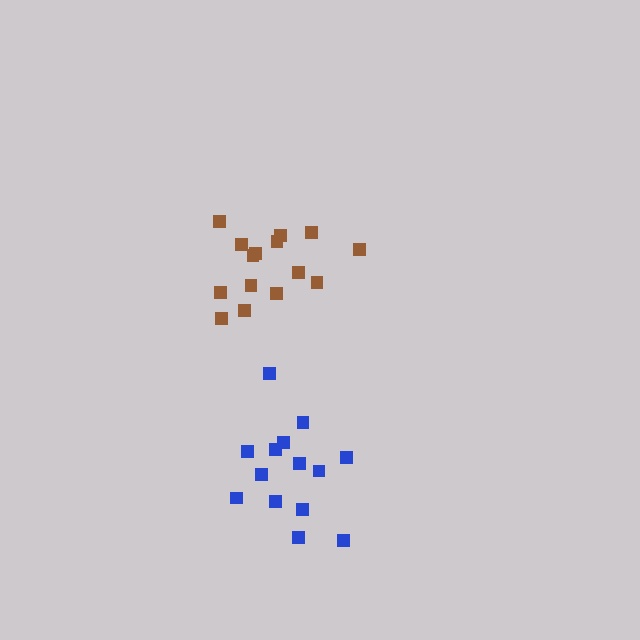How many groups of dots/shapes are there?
There are 2 groups.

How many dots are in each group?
Group 1: 14 dots, Group 2: 15 dots (29 total).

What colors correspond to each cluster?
The clusters are colored: blue, brown.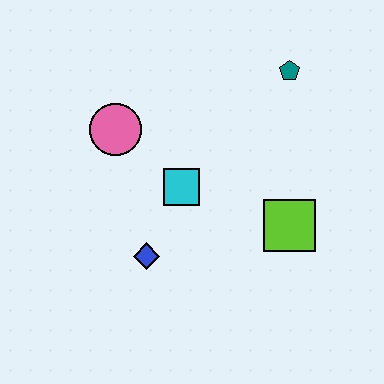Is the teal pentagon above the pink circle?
Yes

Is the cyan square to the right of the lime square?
No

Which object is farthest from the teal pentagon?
The blue diamond is farthest from the teal pentagon.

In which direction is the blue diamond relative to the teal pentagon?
The blue diamond is below the teal pentagon.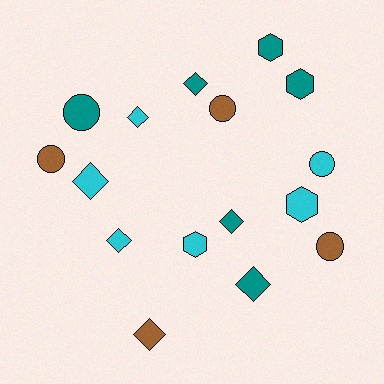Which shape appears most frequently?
Diamond, with 7 objects.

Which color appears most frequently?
Cyan, with 6 objects.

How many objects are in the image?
There are 16 objects.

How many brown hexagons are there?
There are no brown hexagons.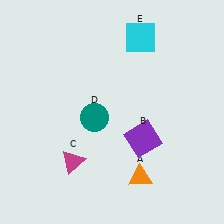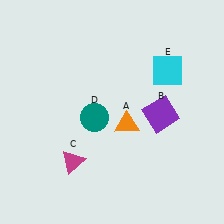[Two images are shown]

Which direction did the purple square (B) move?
The purple square (B) moved up.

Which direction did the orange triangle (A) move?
The orange triangle (A) moved up.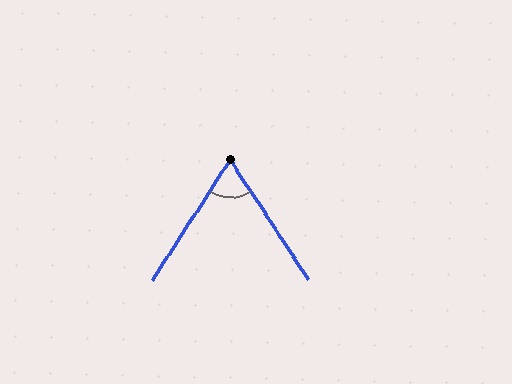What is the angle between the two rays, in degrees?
Approximately 66 degrees.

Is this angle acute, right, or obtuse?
It is acute.